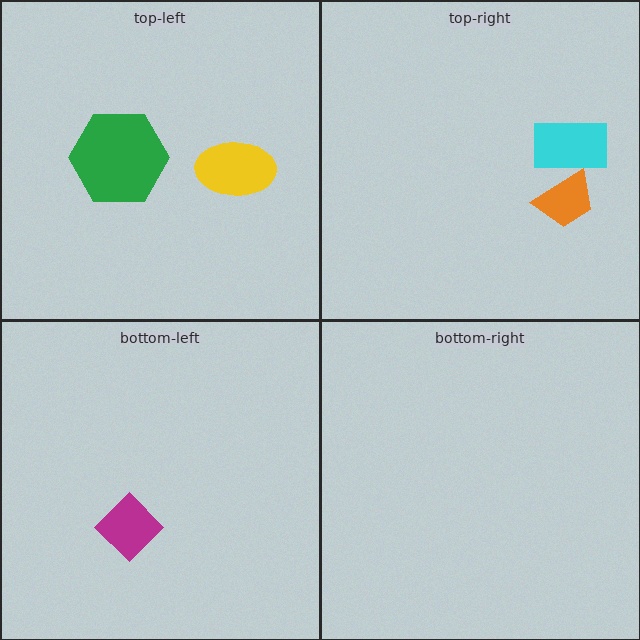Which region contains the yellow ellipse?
The top-left region.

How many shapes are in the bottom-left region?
1.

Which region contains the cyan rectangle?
The top-right region.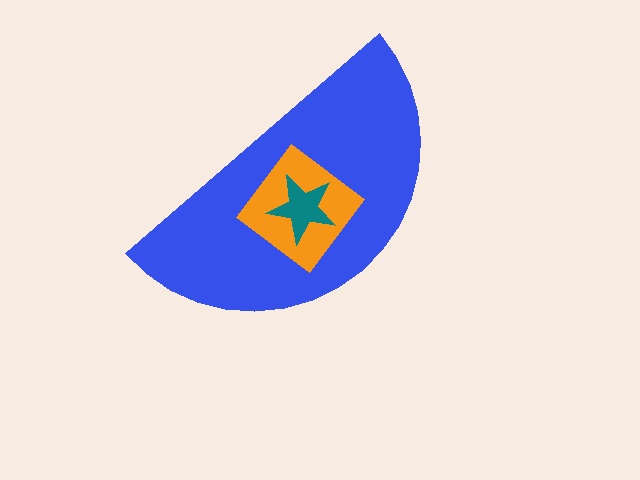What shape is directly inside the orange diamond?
The teal star.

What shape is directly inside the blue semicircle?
The orange diamond.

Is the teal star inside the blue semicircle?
Yes.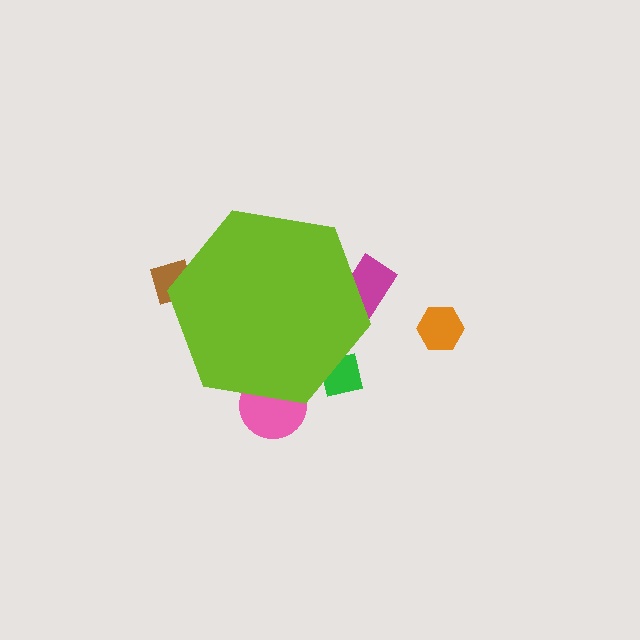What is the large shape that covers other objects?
A lime hexagon.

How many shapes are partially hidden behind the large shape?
4 shapes are partially hidden.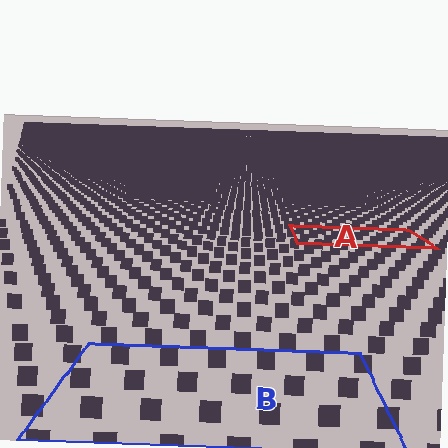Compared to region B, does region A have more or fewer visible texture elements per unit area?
Region A has more texture elements per unit area — they are packed more densely because it is farther away.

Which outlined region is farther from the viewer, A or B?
Region A is farther from the viewer — the texture elements inside it appear smaller and more densely packed.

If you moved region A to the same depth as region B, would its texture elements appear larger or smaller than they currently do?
They would appear larger. At a closer depth, the same texture elements are projected at a bigger on-screen size.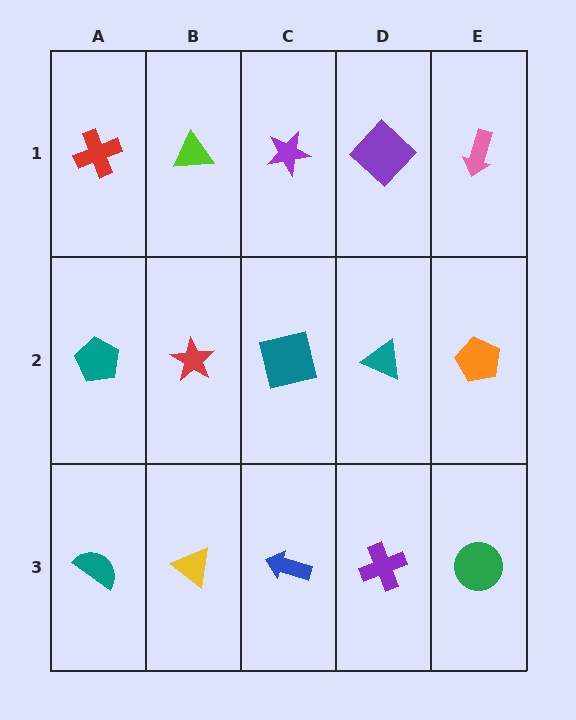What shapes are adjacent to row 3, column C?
A teal square (row 2, column C), a yellow triangle (row 3, column B), a purple cross (row 3, column D).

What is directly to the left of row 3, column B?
A teal semicircle.